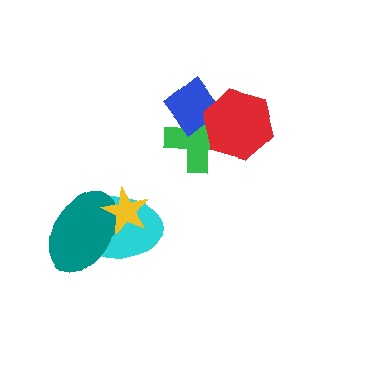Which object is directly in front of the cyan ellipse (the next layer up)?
The teal ellipse is directly in front of the cyan ellipse.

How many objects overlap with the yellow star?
2 objects overlap with the yellow star.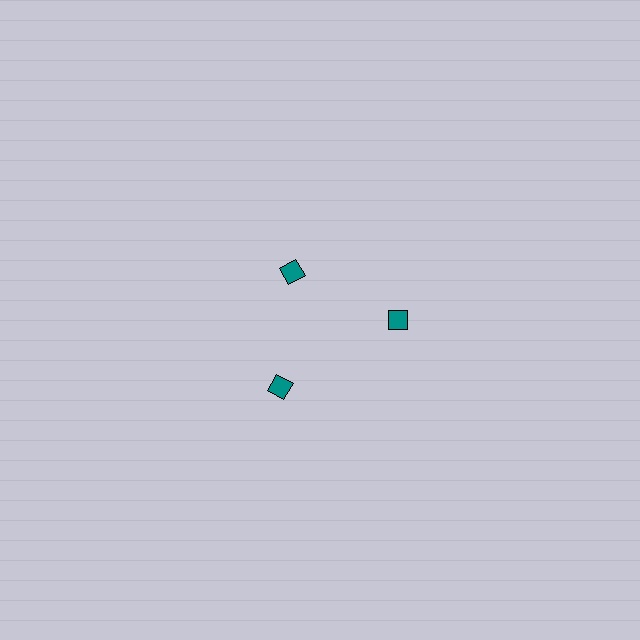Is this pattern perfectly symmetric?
No. The 3 teal diamonds are arranged in a ring, but one element near the 11 o'clock position is pulled inward toward the center, breaking the 3-fold rotational symmetry.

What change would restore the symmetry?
The symmetry would be restored by moving it outward, back onto the ring so that all 3 diamonds sit at equal angles and equal distance from the center.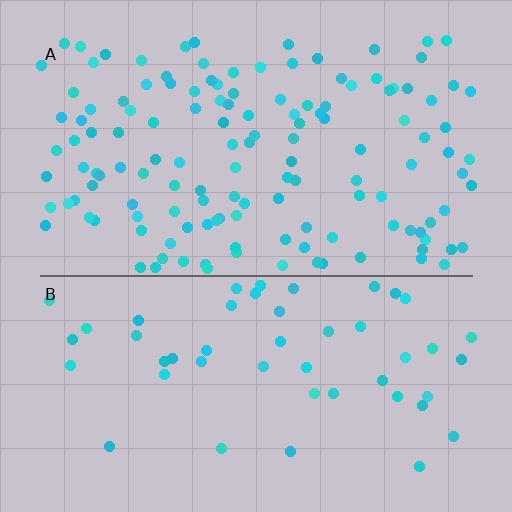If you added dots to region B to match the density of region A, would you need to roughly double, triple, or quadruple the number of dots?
Approximately triple.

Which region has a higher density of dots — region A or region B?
A (the top).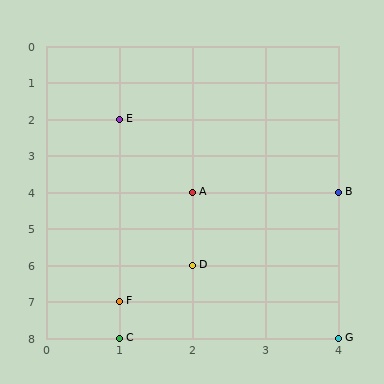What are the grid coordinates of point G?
Point G is at grid coordinates (4, 8).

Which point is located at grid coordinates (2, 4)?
Point A is at (2, 4).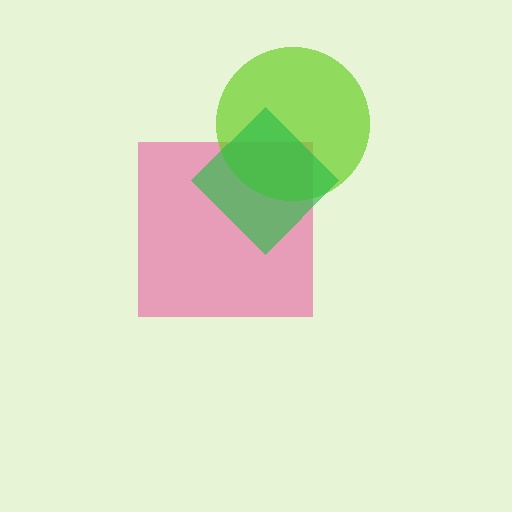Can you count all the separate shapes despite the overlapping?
Yes, there are 3 separate shapes.